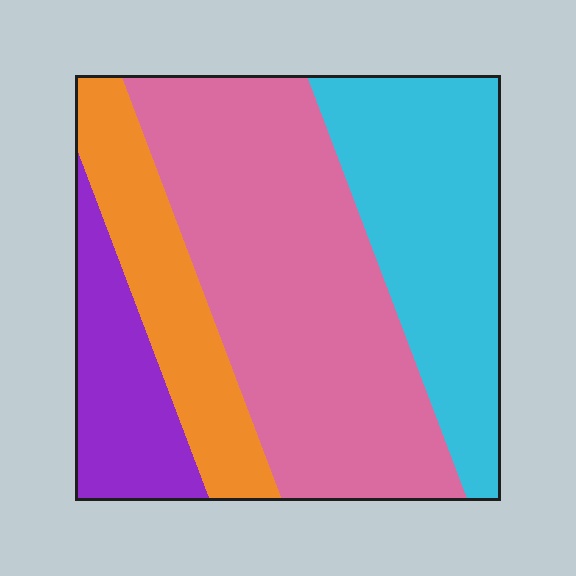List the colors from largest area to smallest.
From largest to smallest: pink, cyan, orange, purple.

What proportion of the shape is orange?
Orange covers roughly 15% of the shape.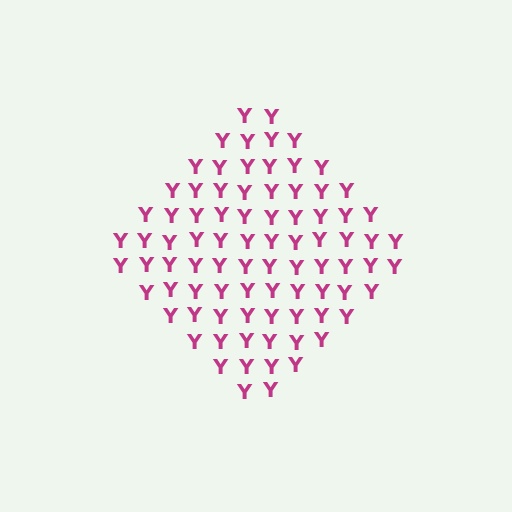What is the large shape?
The large shape is a diamond.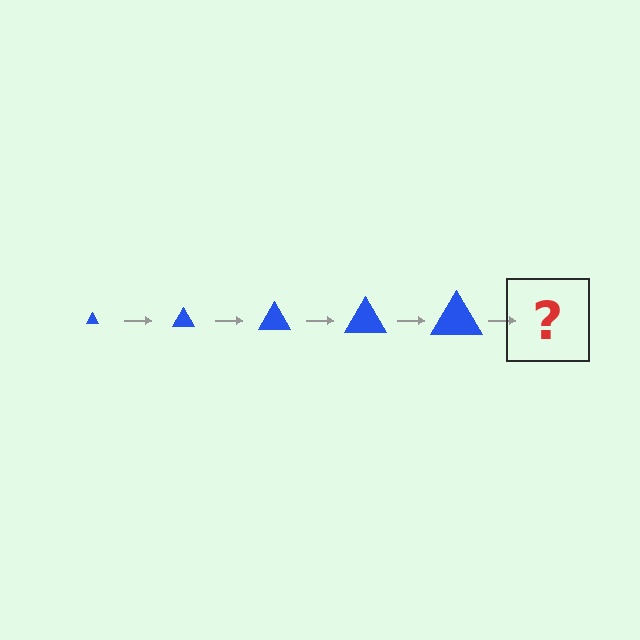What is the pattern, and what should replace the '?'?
The pattern is that the triangle gets progressively larger each step. The '?' should be a blue triangle, larger than the previous one.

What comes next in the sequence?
The next element should be a blue triangle, larger than the previous one.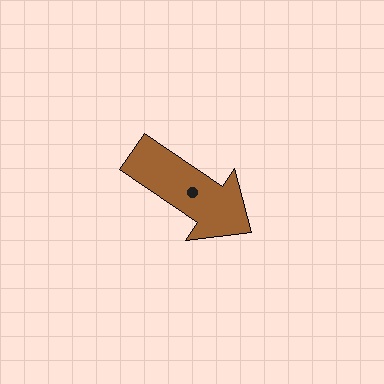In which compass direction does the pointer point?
Southeast.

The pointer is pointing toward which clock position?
Roughly 4 o'clock.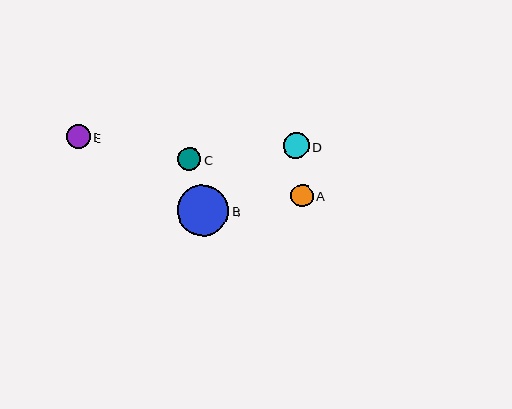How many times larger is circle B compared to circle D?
Circle B is approximately 2.0 times the size of circle D.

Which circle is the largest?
Circle B is the largest with a size of approximately 51 pixels.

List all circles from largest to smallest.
From largest to smallest: B, D, E, C, A.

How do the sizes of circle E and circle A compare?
Circle E and circle A are approximately the same size.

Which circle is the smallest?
Circle A is the smallest with a size of approximately 22 pixels.